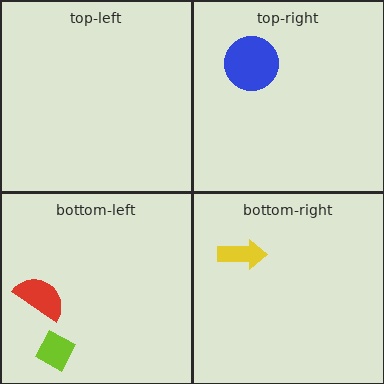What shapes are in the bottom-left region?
The lime diamond, the red semicircle.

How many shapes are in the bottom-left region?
2.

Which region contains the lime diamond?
The bottom-left region.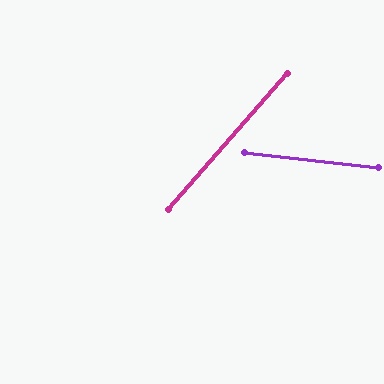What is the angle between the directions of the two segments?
Approximately 55 degrees.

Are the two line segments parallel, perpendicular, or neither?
Neither parallel nor perpendicular — they differ by about 55°.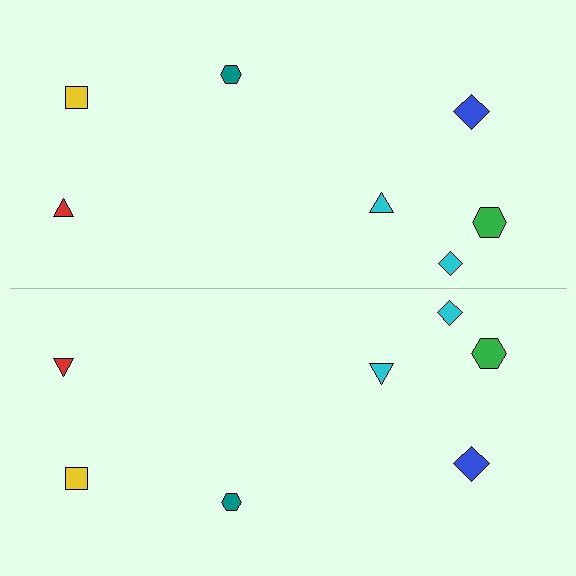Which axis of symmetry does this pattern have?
The pattern has a horizontal axis of symmetry running through the center of the image.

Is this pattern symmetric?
Yes, this pattern has bilateral (reflection) symmetry.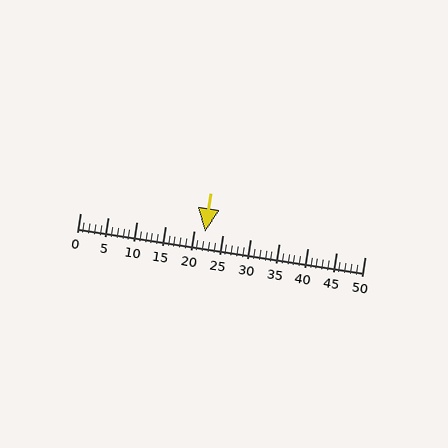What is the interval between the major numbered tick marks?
The major tick marks are spaced 5 units apart.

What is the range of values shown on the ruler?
The ruler shows values from 0 to 50.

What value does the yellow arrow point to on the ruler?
The yellow arrow points to approximately 22.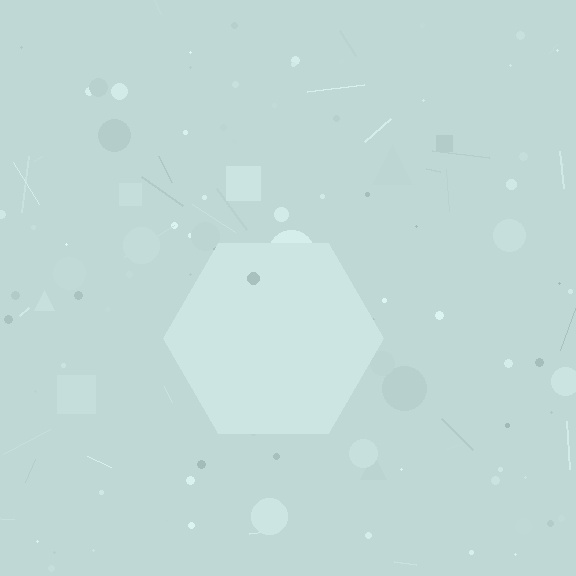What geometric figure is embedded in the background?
A hexagon is embedded in the background.